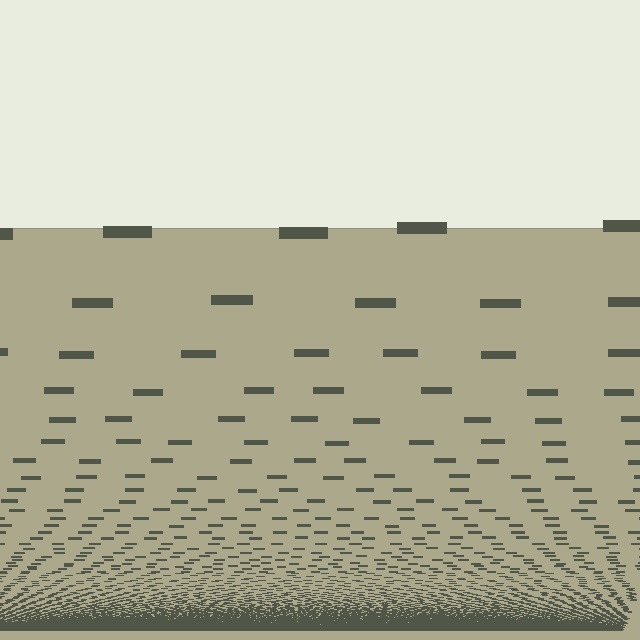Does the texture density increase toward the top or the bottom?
Density increases toward the bottom.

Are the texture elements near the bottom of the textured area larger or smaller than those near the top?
Smaller. The gradient is inverted — elements near the bottom are smaller and denser.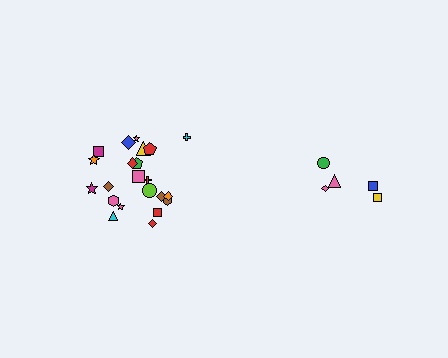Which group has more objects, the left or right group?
The left group.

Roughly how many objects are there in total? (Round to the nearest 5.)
Roughly 25 objects in total.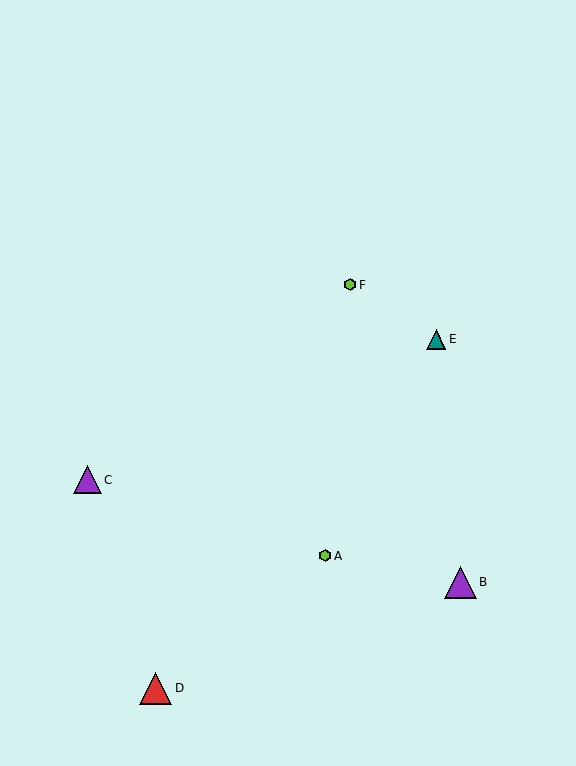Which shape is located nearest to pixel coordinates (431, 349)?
The teal triangle (labeled E) at (436, 339) is nearest to that location.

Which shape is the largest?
The purple triangle (labeled B) is the largest.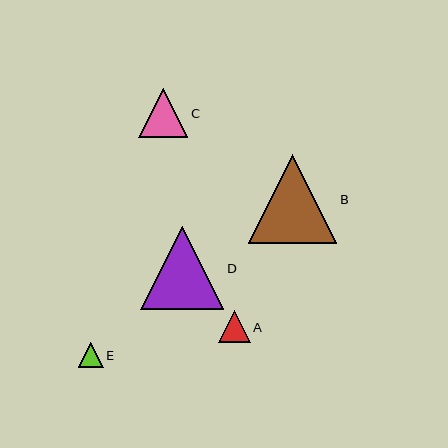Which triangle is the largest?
Triangle B is the largest with a size of approximately 88 pixels.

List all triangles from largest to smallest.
From largest to smallest: B, D, C, A, E.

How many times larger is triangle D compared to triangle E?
Triangle D is approximately 3.3 times the size of triangle E.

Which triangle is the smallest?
Triangle E is the smallest with a size of approximately 25 pixels.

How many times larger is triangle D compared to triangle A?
Triangle D is approximately 2.6 times the size of triangle A.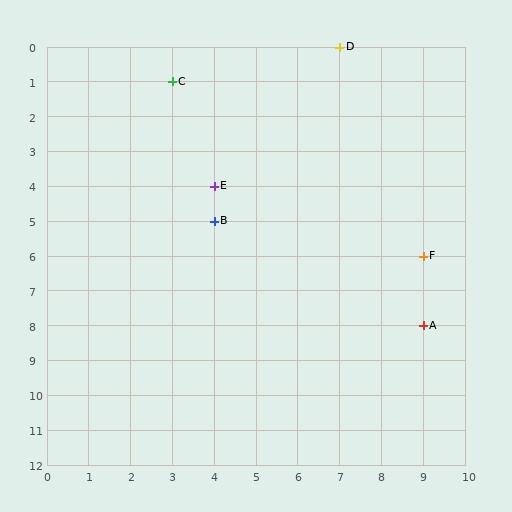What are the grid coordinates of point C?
Point C is at grid coordinates (3, 1).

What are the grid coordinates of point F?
Point F is at grid coordinates (9, 6).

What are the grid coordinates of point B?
Point B is at grid coordinates (4, 5).